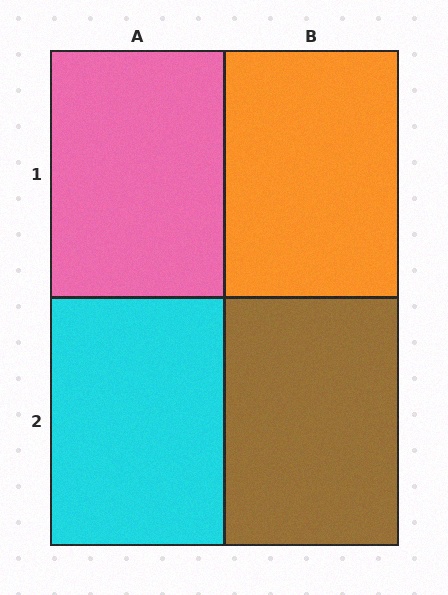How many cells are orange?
1 cell is orange.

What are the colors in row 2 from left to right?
Cyan, brown.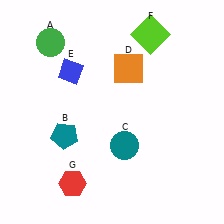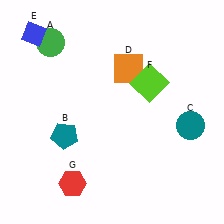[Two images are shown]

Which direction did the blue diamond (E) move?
The blue diamond (E) moved up.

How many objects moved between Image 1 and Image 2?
3 objects moved between the two images.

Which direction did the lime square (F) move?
The lime square (F) moved down.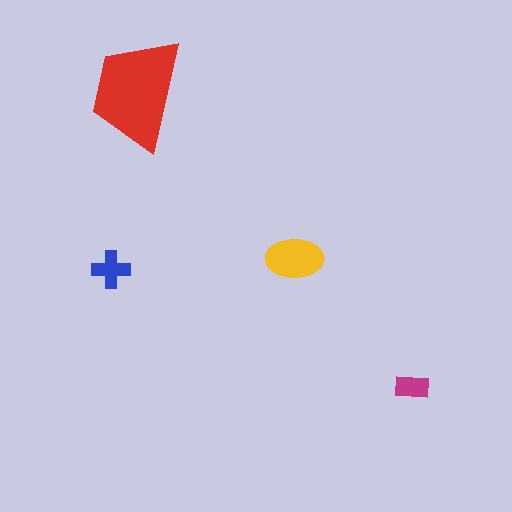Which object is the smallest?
The magenta rectangle.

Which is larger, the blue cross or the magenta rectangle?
The blue cross.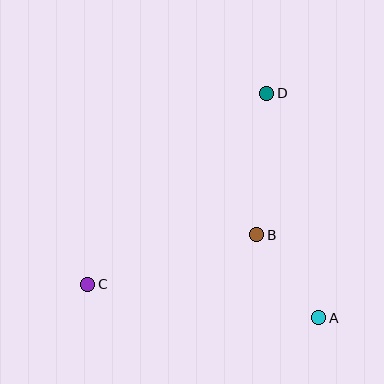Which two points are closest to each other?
Points A and B are closest to each other.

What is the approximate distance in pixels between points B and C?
The distance between B and C is approximately 176 pixels.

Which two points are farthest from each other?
Points C and D are farthest from each other.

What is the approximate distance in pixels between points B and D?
The distance between B and D is approximately 141 pixels.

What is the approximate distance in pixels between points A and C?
The distance between A and C is approximately 233 pixels.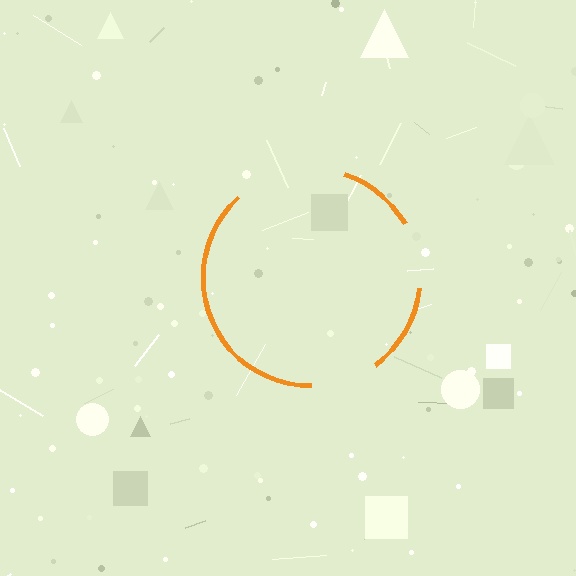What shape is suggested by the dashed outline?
The dashed outline suggests a circle.